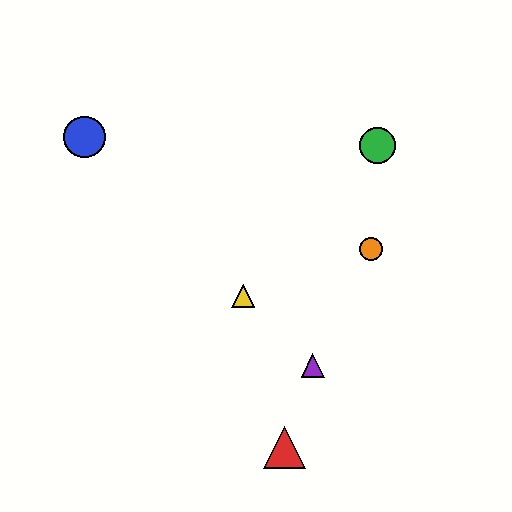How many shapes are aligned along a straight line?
3 shapes (the blue circle, the yellow triangle, the purple triangle) are aligned along a straight line.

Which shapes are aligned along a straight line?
The blue circle, the yellow triangle, the purple triangle are aligned along a straight line.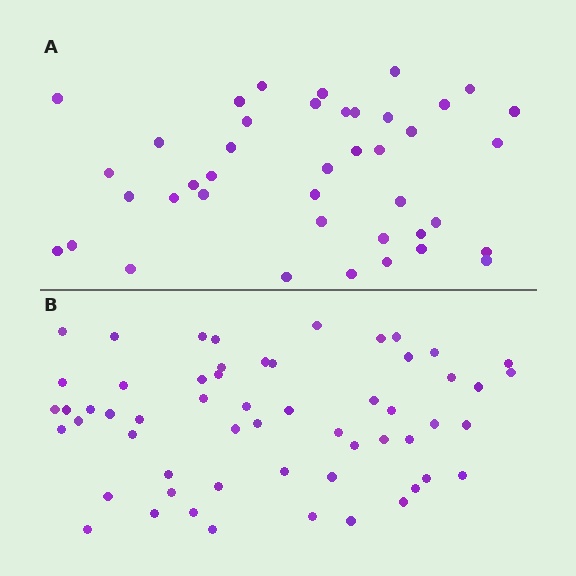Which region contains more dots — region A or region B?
Region B (the bottom region) has more dots.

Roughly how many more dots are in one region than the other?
Region B has approximately 15 more dots than region A.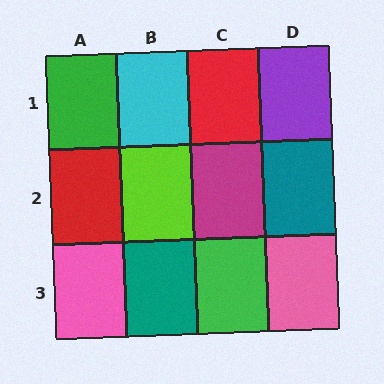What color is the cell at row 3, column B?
Teal.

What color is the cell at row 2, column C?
Magenta.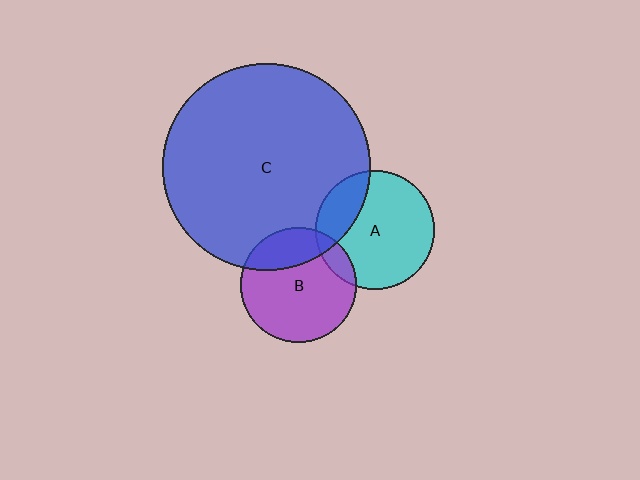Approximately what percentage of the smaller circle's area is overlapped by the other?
Approximately 25%.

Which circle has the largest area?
Circle C (blue).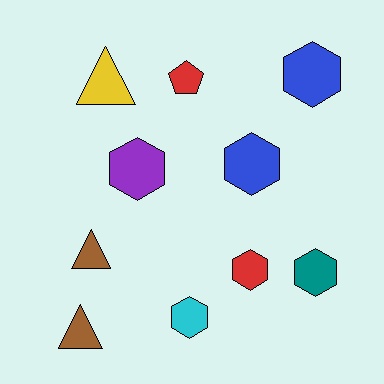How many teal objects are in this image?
There is 1 teal object.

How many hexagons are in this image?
There are 6 hexagons.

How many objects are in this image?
There are 10 objects.